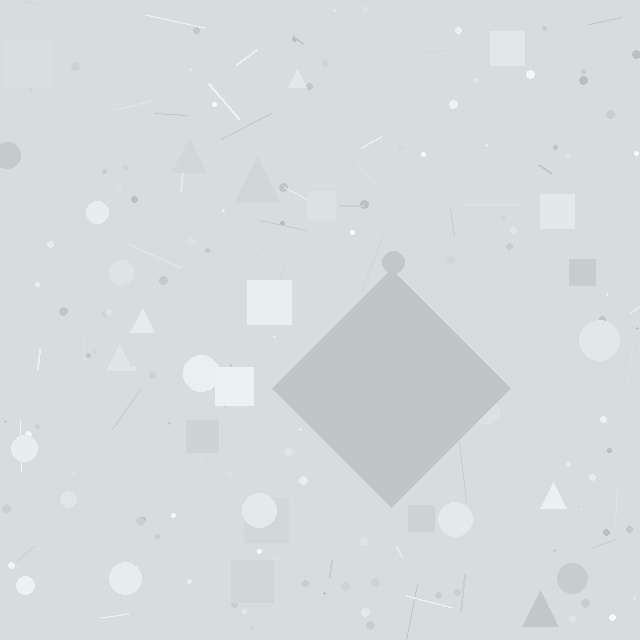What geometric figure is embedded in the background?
A diamond is embedded in the background.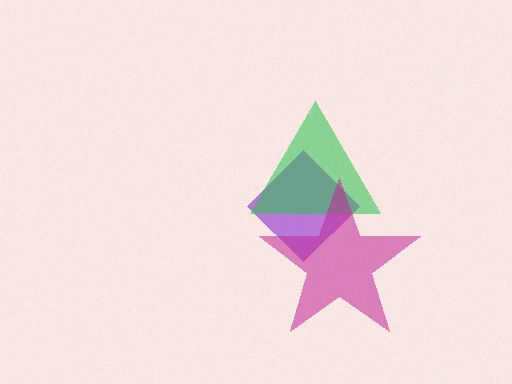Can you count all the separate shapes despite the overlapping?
Yes, there are 3 separate shapes.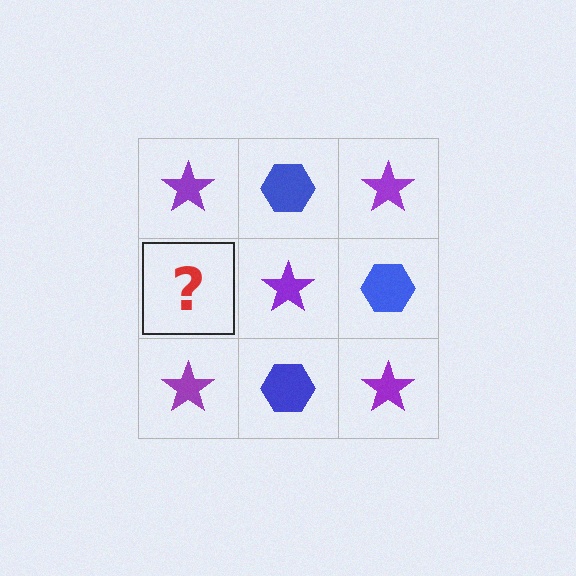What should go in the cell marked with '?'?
The missing cell should contain a blue hexagon.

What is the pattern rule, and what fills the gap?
The rule is that it alternates purple star and blue hexagon in a checkerboard pattern. The gap should be filled with a blue hexagon.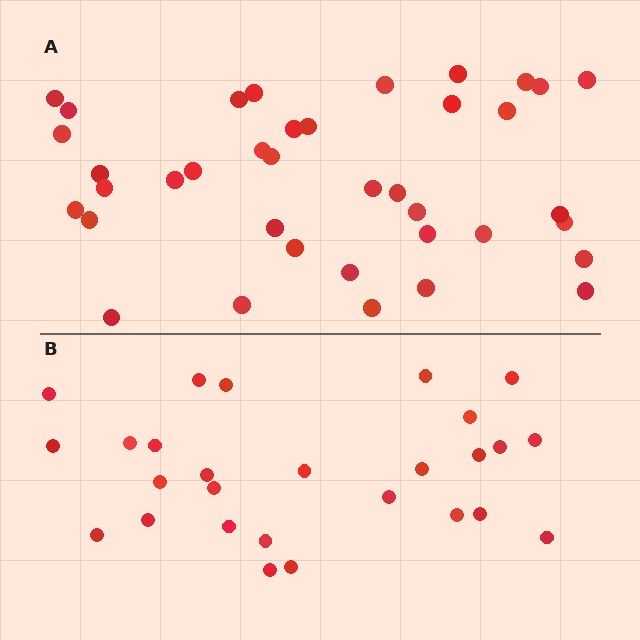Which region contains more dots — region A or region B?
Region A (the top region) has more dots.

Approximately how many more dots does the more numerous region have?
Region A has roughly 12 or so more dots than region B.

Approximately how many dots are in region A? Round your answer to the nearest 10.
About 40 dots. (The exact count is 38, which rounds to 40.)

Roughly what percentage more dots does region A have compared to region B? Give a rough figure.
About 40% more.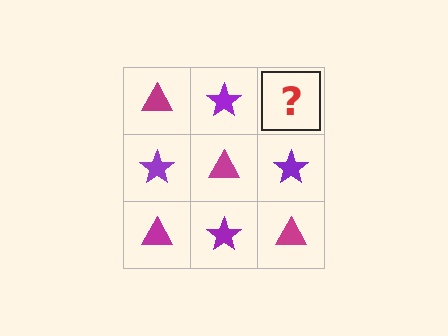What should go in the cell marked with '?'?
The missing cell should contain a magenta triangle.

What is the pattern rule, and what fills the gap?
The rule is that it alternates magenta triangle and purple star in a checkerboard pattern. The gap should be filled with a magenta triangle.